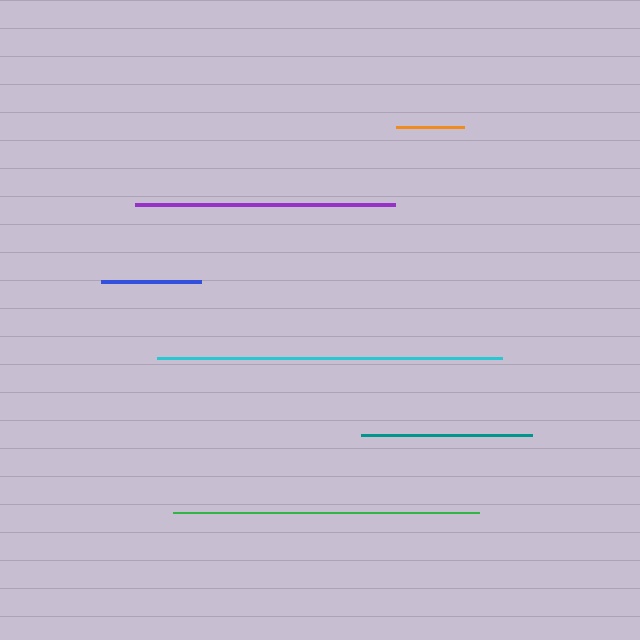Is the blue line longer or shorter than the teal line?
The teal line is longer than the blue line.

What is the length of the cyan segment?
The cyan segment is approximately 344 pixels long.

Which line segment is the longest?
The cyan line is the longest at approximately 344 pixels.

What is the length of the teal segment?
The teal segment is approximately 172 pixels long.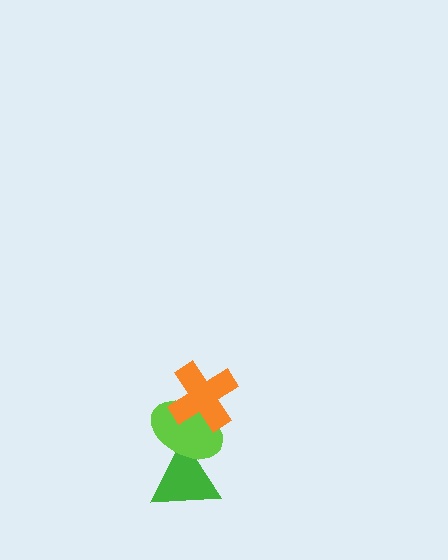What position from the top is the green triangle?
The green triangle is 3rd from the top.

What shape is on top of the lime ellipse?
The orange cross is on top of the lime ellipse.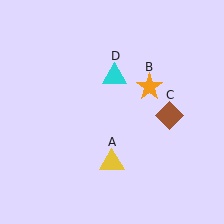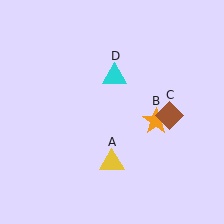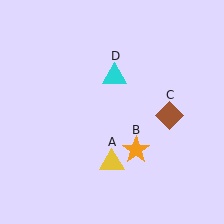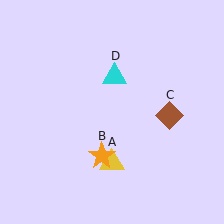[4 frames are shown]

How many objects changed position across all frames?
1 object changed position: orange star (object B).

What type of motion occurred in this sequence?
The orange star (object B) rotated clockwise around the center of the scene.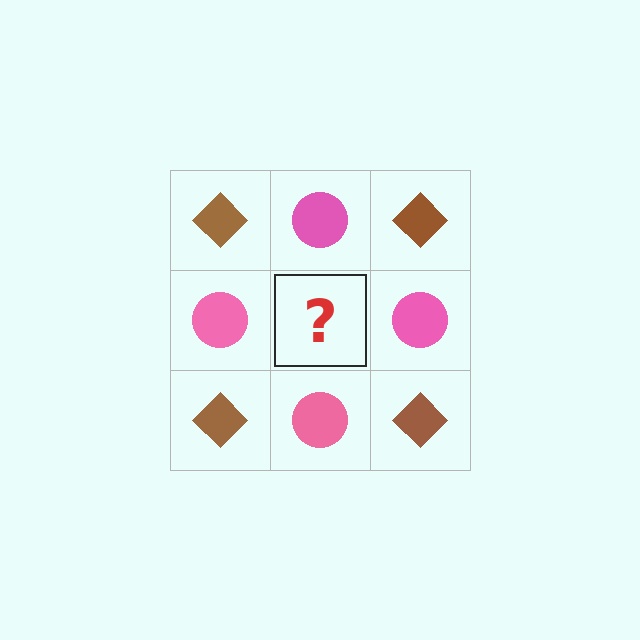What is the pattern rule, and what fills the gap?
The rule is that it alternates brown diamond and pink circle in a checkerboard pattern. The gap should be filled with a brown diamond.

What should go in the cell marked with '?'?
The missing cell should contain a brown diamond.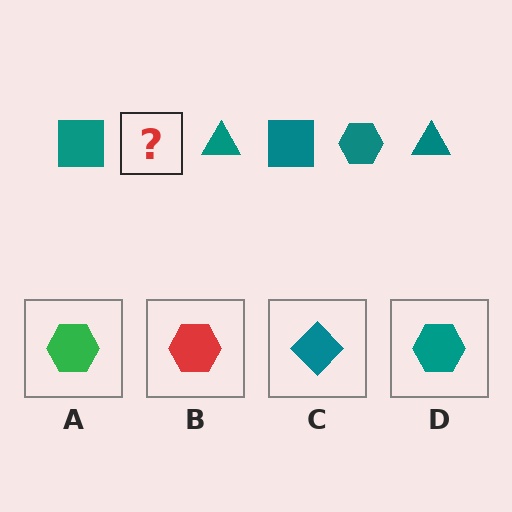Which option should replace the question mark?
Option D.